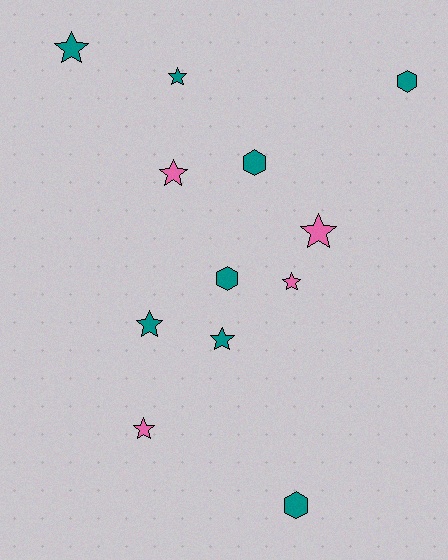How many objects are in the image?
There are 12 objects.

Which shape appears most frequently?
Star, with 8 objects.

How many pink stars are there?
There are 4 pink stars.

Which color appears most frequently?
Teal, with 8 objects.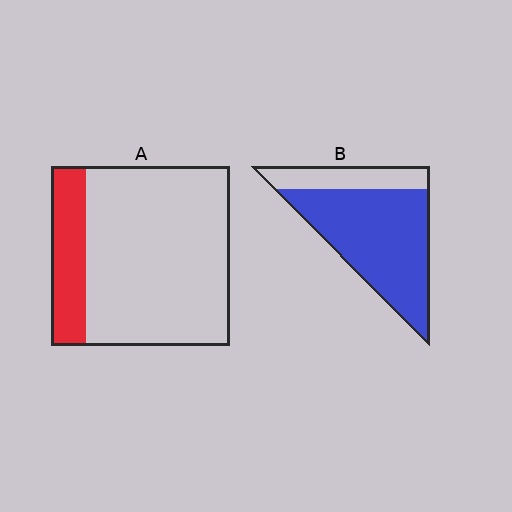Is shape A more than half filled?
No.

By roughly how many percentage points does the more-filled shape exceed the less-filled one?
By roughly 55 percentage points (B over A).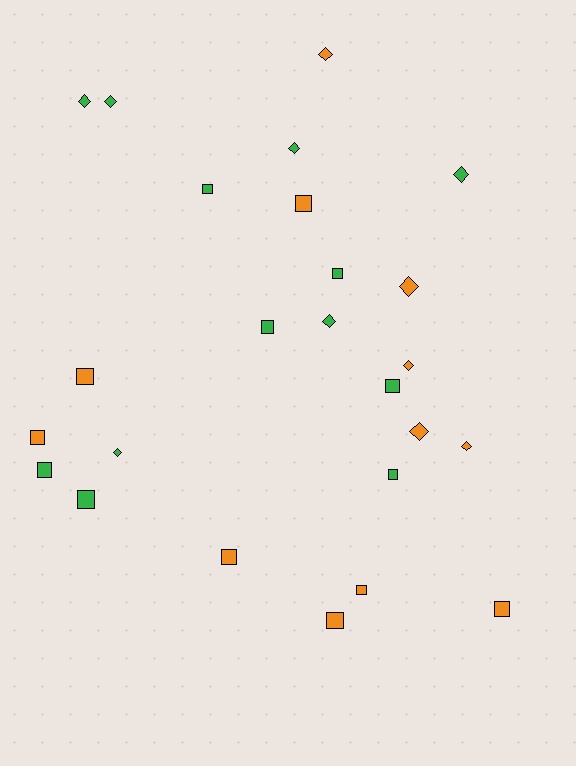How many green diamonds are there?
There are 6 green diamonds.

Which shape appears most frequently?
Square, with 14 objects.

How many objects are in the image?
There are 25 objects.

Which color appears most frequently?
Green, with 13 objects.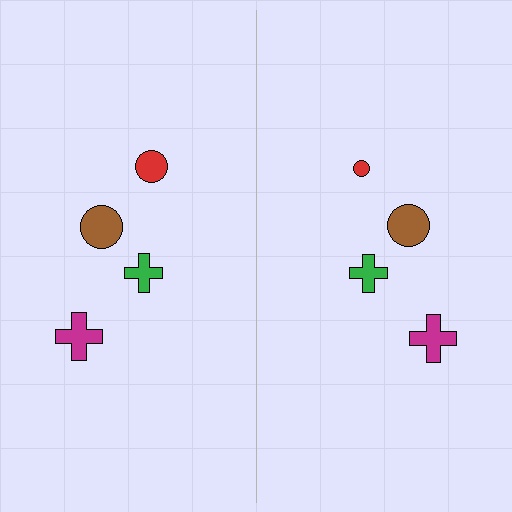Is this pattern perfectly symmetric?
No, the pattern is not perfectly symmetric. The red circle on the right side has a different size than its mirror counterpart.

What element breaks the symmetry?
The red circle on the right side has a different size than its mirror counterpart.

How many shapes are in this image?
There are 8 shapes in this image.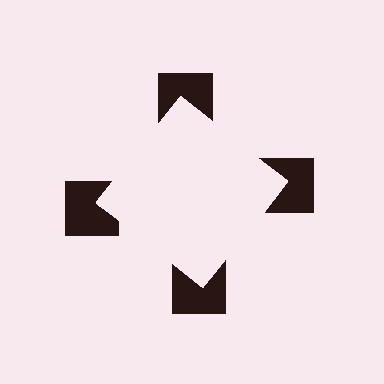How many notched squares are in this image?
There are 4 — one at each vertex of the illusory square.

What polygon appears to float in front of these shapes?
An illusory square — its edges are inferred from the aligned wedge cuts in the notched squares, not physically drawn.